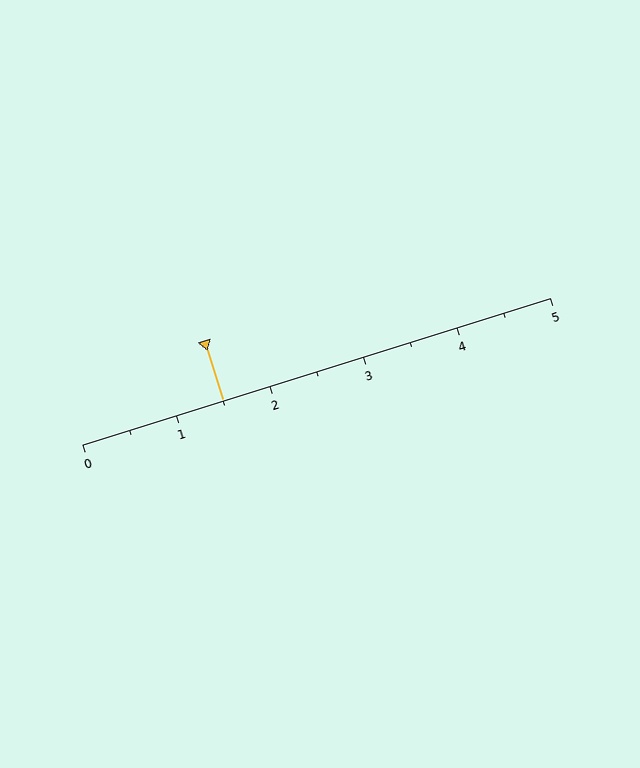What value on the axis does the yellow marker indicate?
The marker indicates approximately 1.5.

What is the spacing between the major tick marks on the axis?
The major ticks are spaced 1 apart.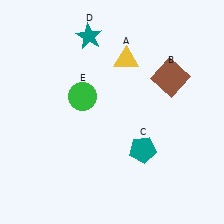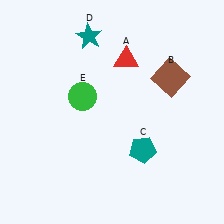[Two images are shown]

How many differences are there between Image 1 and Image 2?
There is 1 difference between the two images.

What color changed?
The triangle (A) changed from yellow in Image 1 to red in Image 2.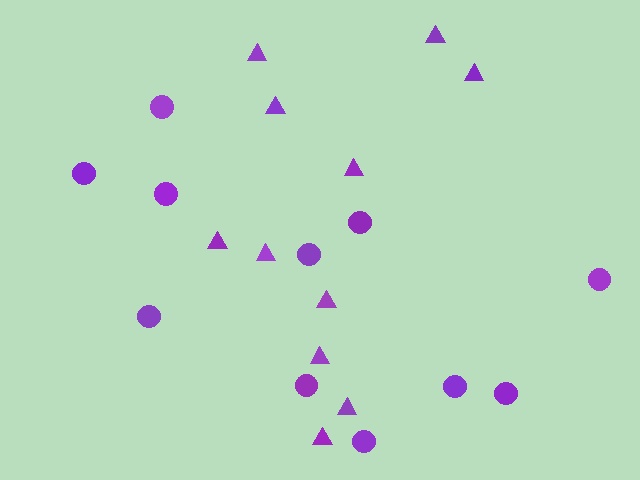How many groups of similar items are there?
There are 2 groups: one group of triangles (11) and one group of circles (11).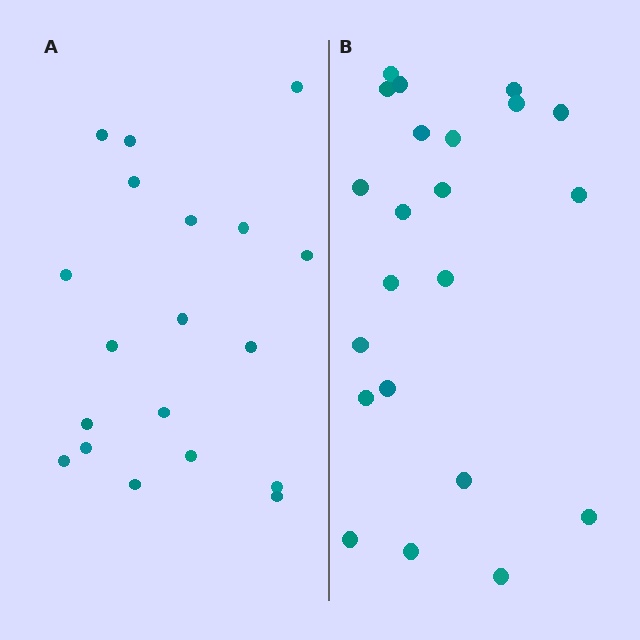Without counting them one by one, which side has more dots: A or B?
Region B (the right region) has more dots.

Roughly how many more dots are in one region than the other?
Region B has just a few more — roughly 2 or 3 more dots than region A.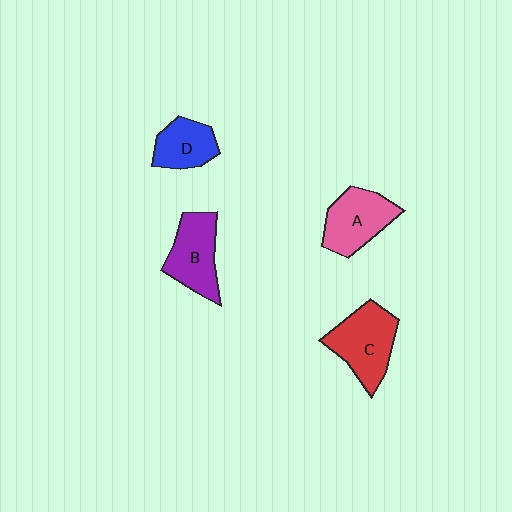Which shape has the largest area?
Shape C (red).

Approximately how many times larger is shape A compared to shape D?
Approximately 1.3 times.